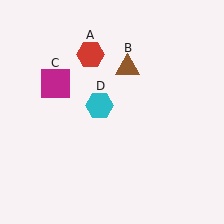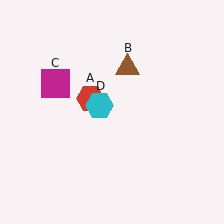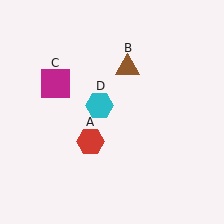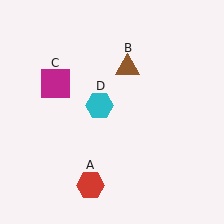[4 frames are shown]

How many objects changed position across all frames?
1 object changed position: red hexagon (object A).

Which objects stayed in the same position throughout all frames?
Brown triangle (object B) and magenta square (object C) and cyan hexagon (object D) remained stationary.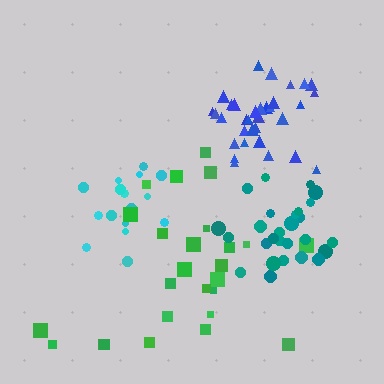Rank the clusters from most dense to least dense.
teal, blue, cyan, green.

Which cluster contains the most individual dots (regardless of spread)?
Blue (33).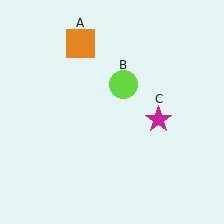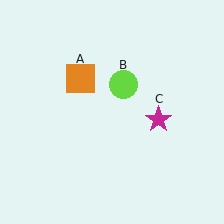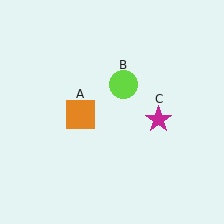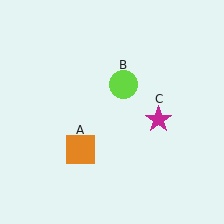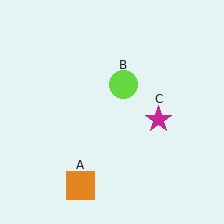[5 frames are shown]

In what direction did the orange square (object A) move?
The orange square (object A) moved down.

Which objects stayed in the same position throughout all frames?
Lime circle (object B) and magenta star (object C) remained stationary.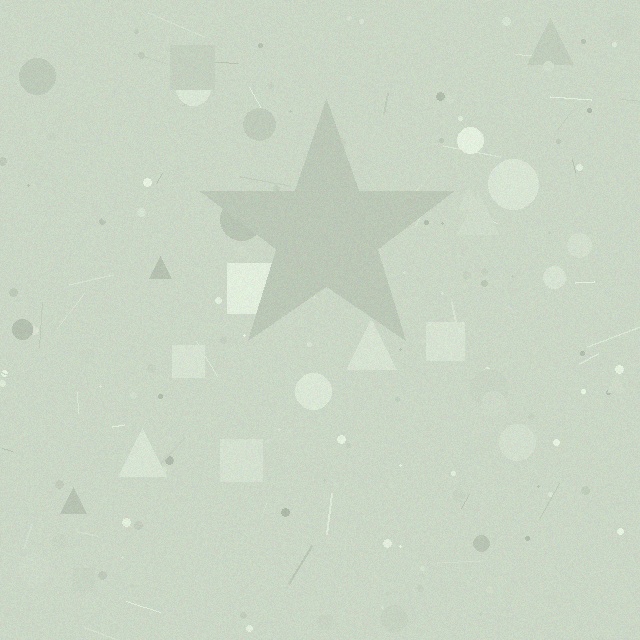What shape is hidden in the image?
A star is hidden in the image.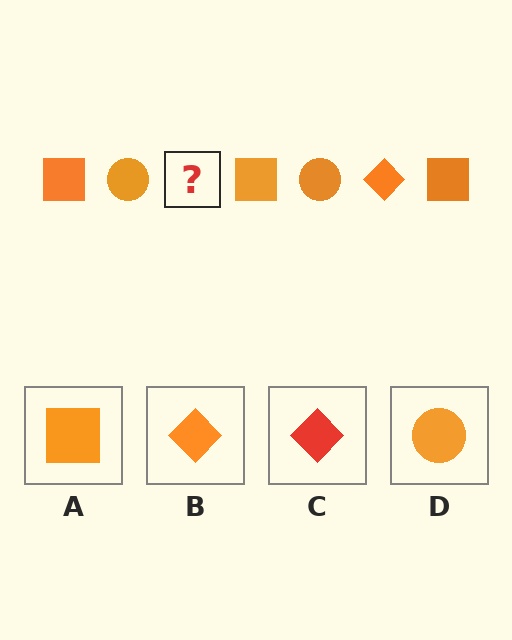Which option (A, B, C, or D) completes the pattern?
B.